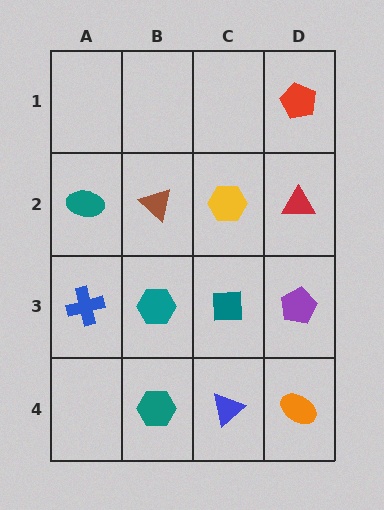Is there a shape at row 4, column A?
No, that cell is empty.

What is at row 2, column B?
A brown triangle.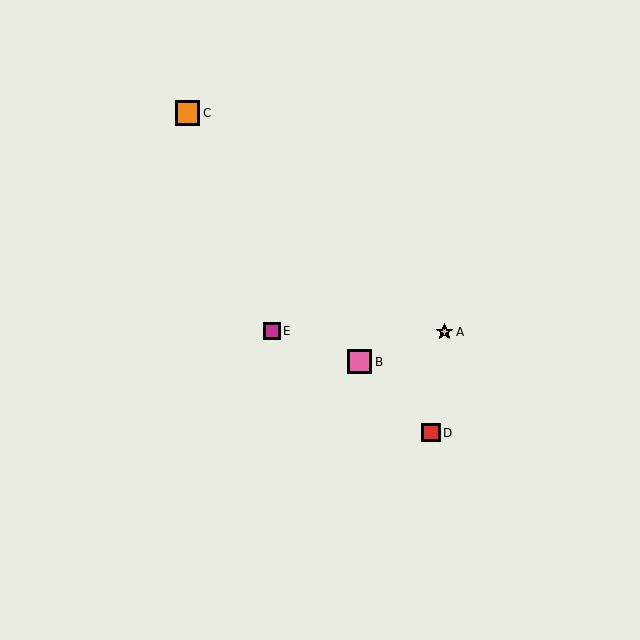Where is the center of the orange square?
The center of the orange square is at (187, 113).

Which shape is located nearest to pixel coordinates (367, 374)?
The pink square (labeled B) at (359, 362) is nearest to that location.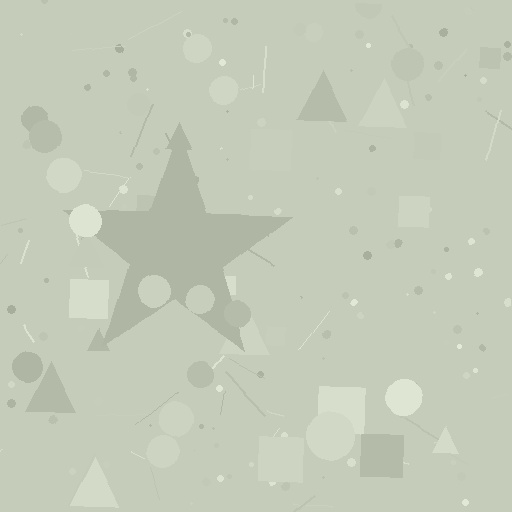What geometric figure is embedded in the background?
A star is embedded in the background.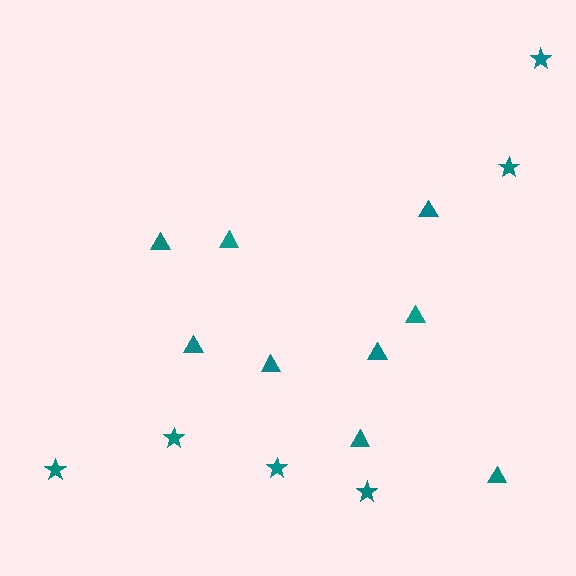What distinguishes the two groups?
There are 2 groups: one group of triangles (9) and one group of stars (6).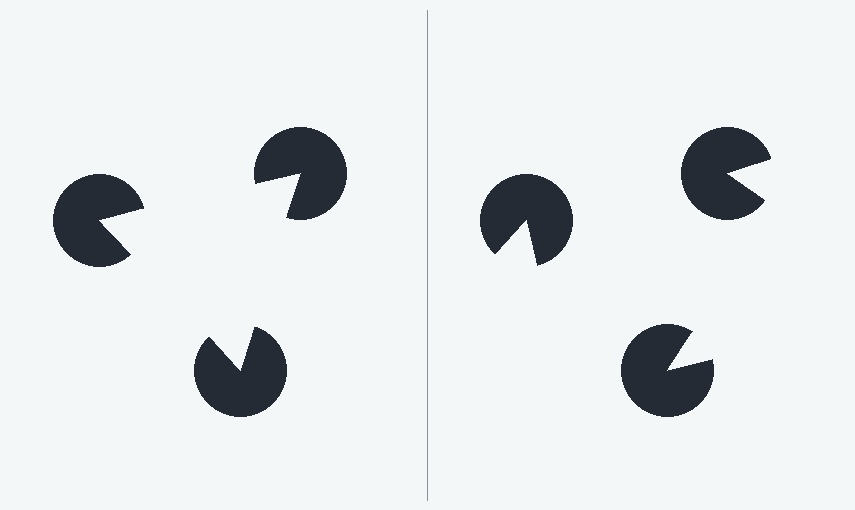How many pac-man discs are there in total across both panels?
6 — 3 on each side.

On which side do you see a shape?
An illusory triangle appears on the left side. On the right side the wedge cuts are rotated, so no coherent shape forms.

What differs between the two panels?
The pac-man discs are positioned identically on both sides; only the wedge orientations differ. On the left they align to a triangle; on the right they are misaligned.